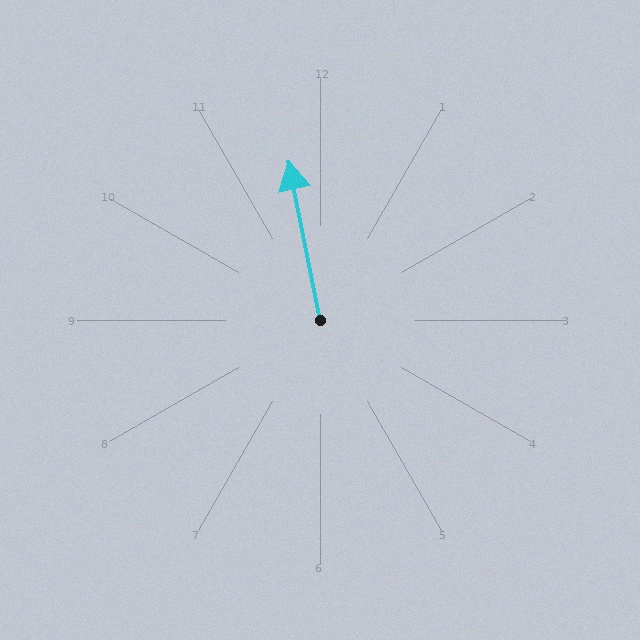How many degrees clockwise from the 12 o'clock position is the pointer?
Approximately 349 degrees.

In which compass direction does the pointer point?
North.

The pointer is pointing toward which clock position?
Roughly 12 o'clock.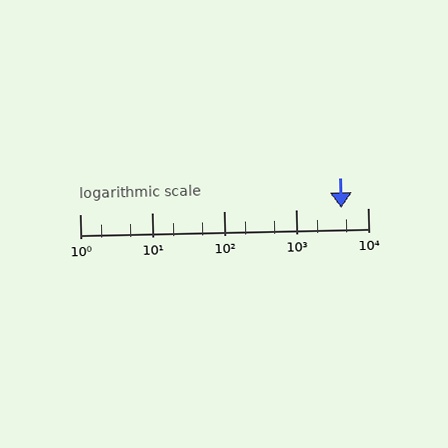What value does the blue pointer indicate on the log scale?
The pointer indicates approximately 4300.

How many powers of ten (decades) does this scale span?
The scale spans 4 decades, from 1 to 10000.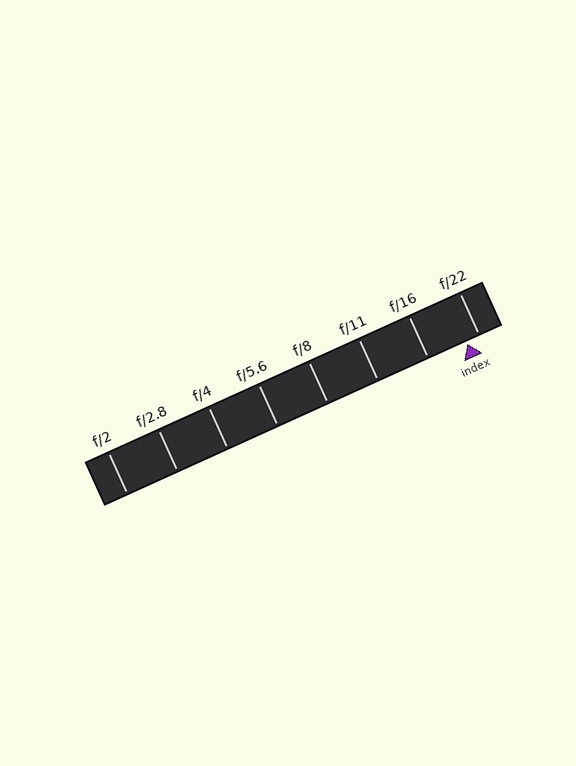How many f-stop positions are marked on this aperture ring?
There are 8 f-stop positions marked.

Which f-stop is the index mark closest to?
The index mark is closest to f/22.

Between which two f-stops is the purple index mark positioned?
The index mark is between f/16 and f/22.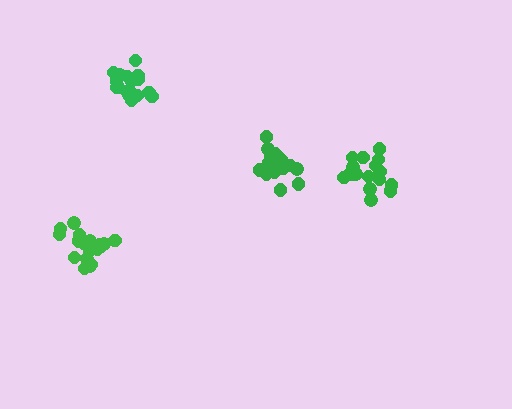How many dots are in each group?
Group 1: 18 dots, Group 2: 19 dots, Group 3: 17 dots, Group 4: 19 dots (73 total).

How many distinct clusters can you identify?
There are 4 distinct clusters.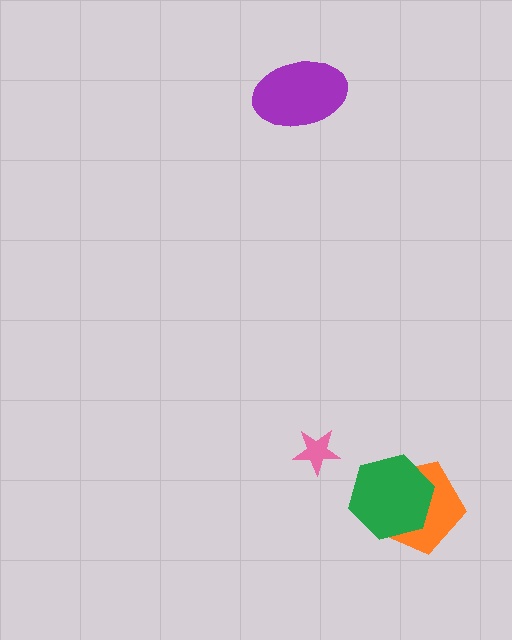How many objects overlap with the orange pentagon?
1 object overlaps with the orange pentagon.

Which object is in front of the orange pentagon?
The green hexagon is in front of the orange pentagon.